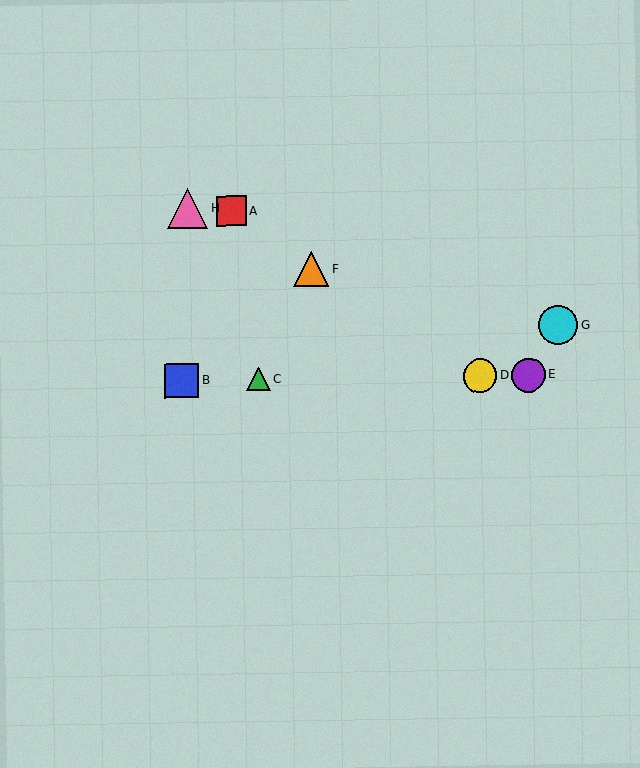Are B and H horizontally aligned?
No, B is at y≈381 and H is at y≈208.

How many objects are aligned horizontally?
4 objects (B, C, D, E) are aligned horizontally.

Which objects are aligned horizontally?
Objects B, C, D, E are aligned horizontally.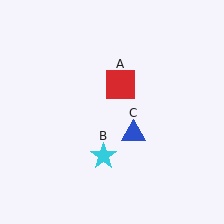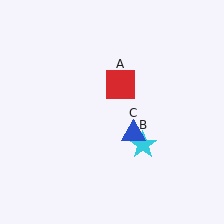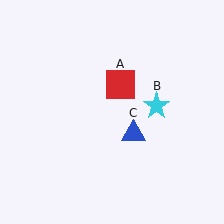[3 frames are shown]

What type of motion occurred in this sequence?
The cyan star (object B) rotated counterclockwise around the center of the scene.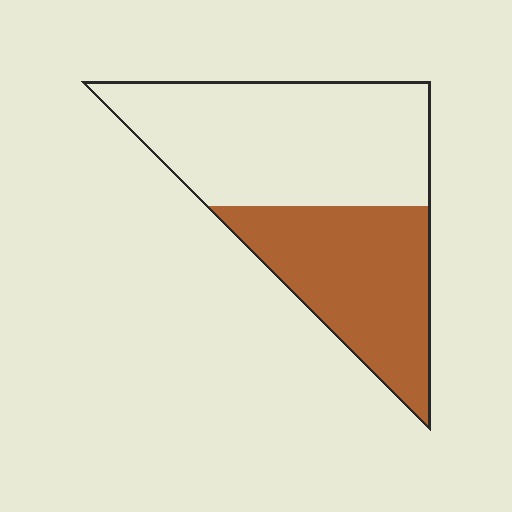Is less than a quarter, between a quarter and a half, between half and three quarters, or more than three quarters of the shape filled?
Between a quarter and a half.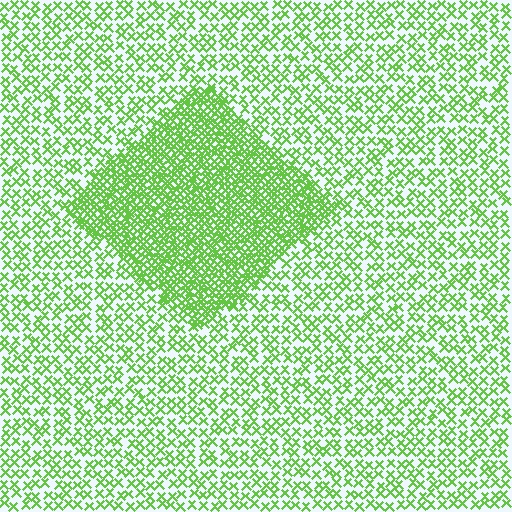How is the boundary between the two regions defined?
The boundary is defined by a change in element density (approximately 2.4x ratio). All elements are the same color, size, and shape.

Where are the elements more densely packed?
The elements are more densely packed inside the diamond boundary.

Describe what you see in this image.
The image contains small lime elements arranged at two different densities. A diamond-shaped region is visible where the elements are more densely packed than the surrounding area.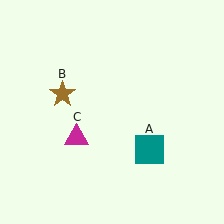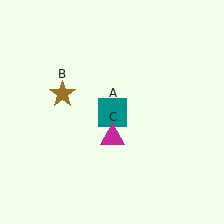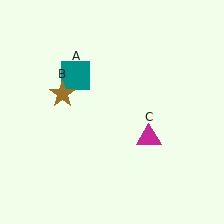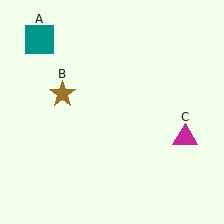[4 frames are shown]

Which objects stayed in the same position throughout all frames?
Brown star (object B) remained stationary.